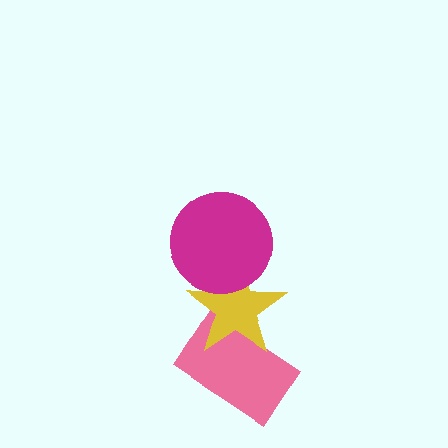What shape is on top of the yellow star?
The magenta circle is on top of the yellow star.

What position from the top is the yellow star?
The yellow star is 2nd from the top.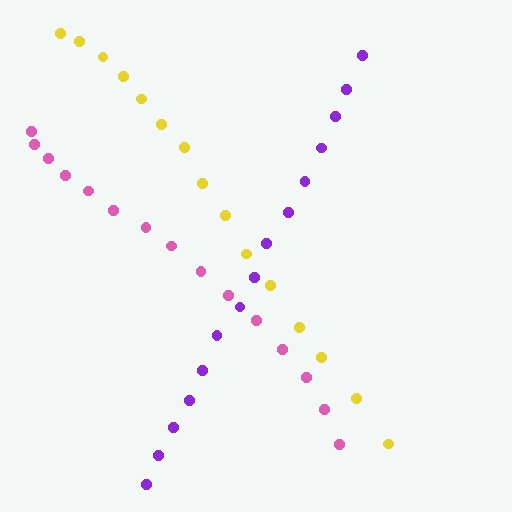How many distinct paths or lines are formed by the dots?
There are 3 distinct paths.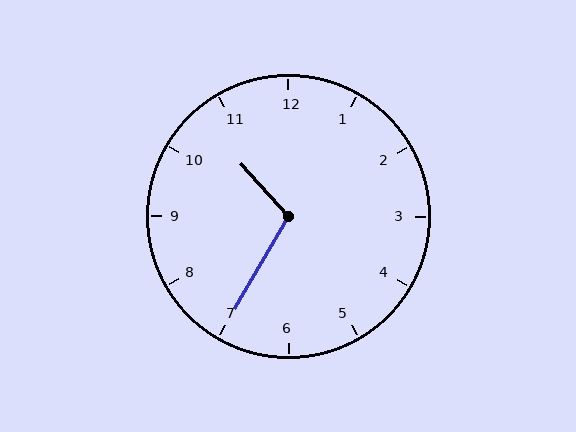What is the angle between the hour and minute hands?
Approximately 108 degrees.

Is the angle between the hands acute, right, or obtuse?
It is obtuse.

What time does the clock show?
10:35.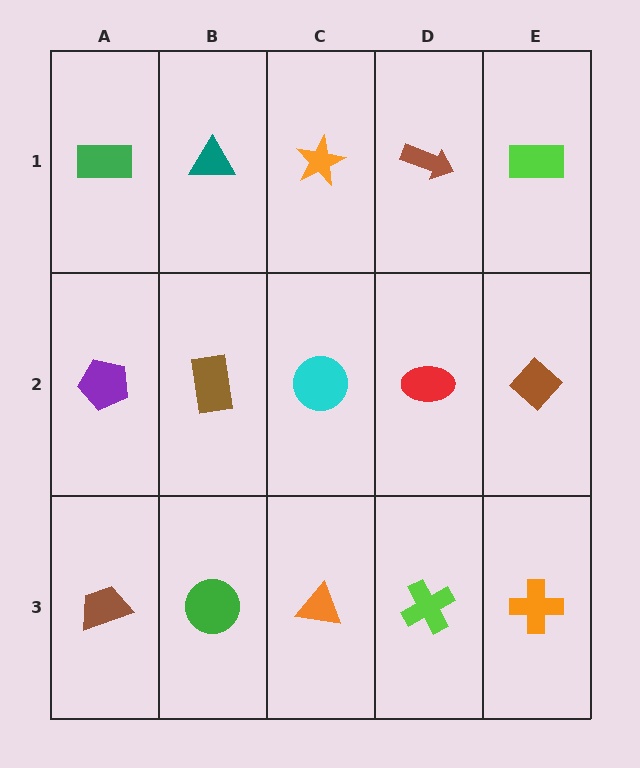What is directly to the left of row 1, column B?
A green rectangle.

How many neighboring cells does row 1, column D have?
3.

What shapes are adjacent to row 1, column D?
A red ellipse (row 2, column D), an orange star (row 1, column C), a lime rectangle (row 1, column E).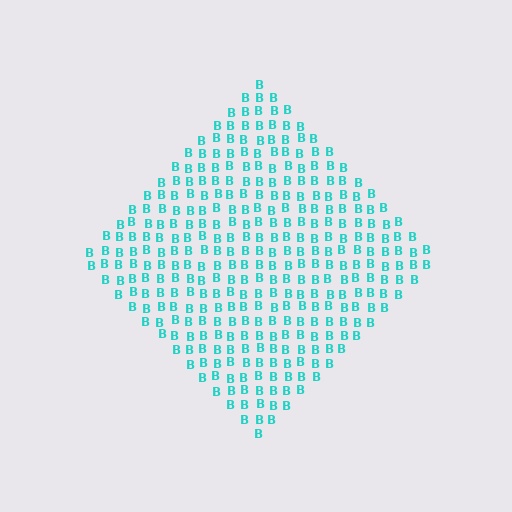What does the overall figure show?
The overall figure shows a diamond.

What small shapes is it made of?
It is made of small letter B's.